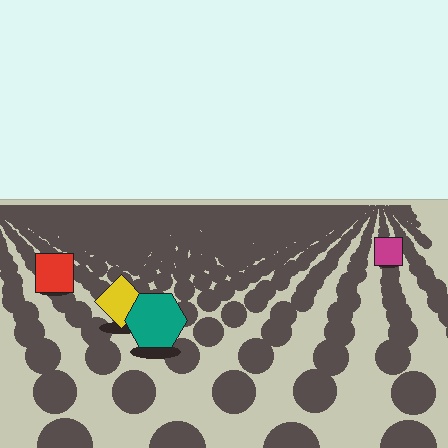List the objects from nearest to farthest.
From nearest to farthest: the teal hexagon, the yellow diamond, the red square, the magenta square.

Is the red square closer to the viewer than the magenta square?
Yes. The red square is closer — you can tell from the texture gradient: the ground texture is coarser near it.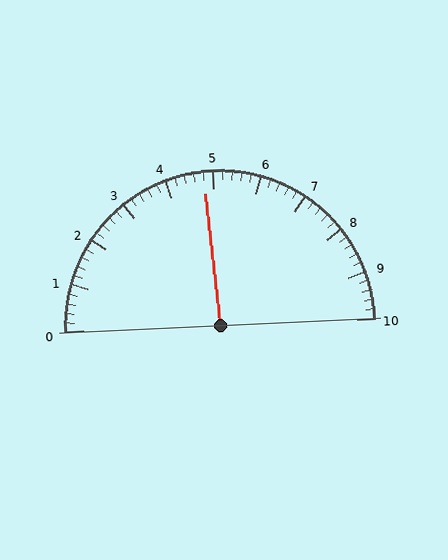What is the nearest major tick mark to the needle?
The nearest major tick mark is 5.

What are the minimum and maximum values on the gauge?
The gauge ranges from 0 to 10.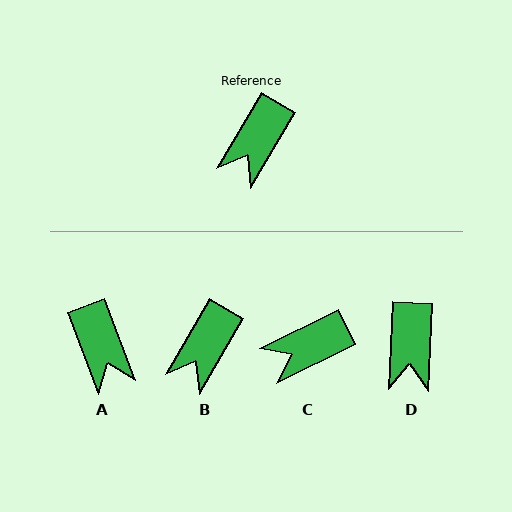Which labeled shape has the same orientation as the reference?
B.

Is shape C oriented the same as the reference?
No, it is off by about 33 degrees.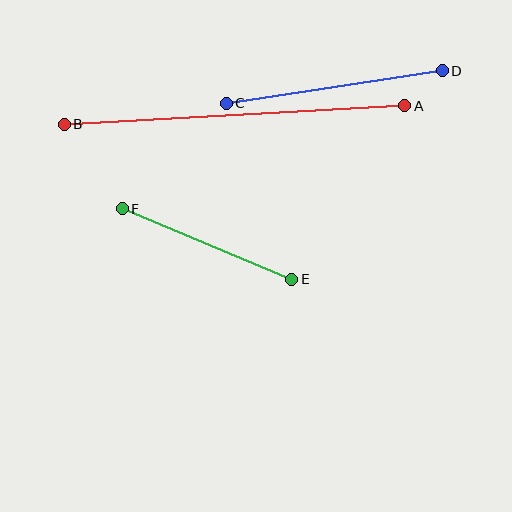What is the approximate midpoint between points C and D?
The midpoint is at approximately (334, 87) pixels.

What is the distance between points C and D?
The distance is approximately 218 pixels.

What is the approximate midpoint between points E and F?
The midpoint is at approximately (207, 244) pixels.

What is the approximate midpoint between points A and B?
The midpoint is at approximately (234, 115) pixels.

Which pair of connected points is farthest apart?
Points A and B are farthest apart.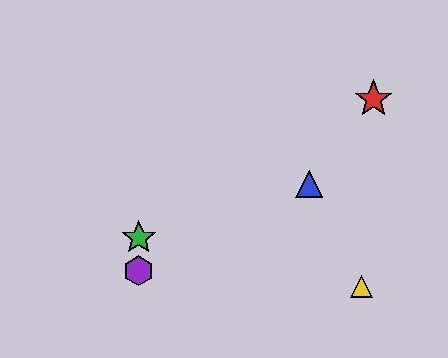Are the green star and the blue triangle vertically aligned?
No, the green star is at x≈139 and the blue triangle is at x≈309.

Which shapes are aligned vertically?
The green star, the purple hexagon are aligned vertically.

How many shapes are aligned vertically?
2 shapes (the green star, the purple hexagon) are aligned vertically.